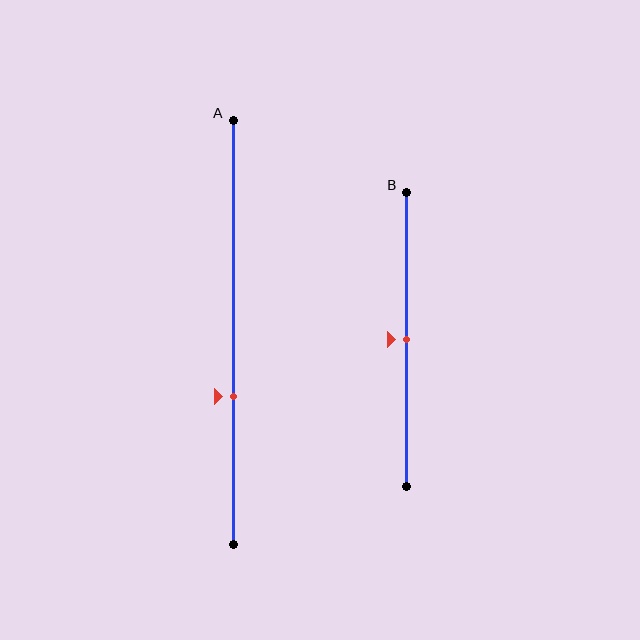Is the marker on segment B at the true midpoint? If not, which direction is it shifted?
Yes, the marker on segment B is at the true midpoint.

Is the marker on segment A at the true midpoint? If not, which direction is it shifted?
No, the marker on segment A is shifted downward by about 15% of the segment length.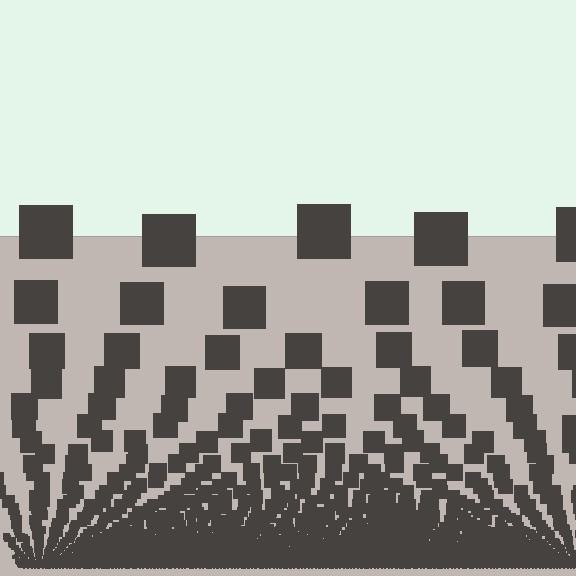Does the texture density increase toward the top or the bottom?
Density increases toward the bottom.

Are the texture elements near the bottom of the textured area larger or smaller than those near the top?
Smaller. The gradient is inverted — elements near the bottom are smaller and denser.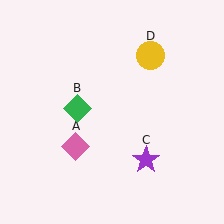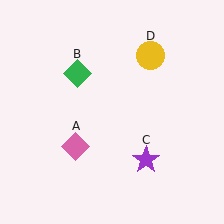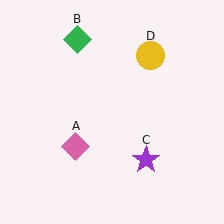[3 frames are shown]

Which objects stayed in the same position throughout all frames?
Pink diamond (object A) and purple star (object C) and yellow circle (object D) remained stationary.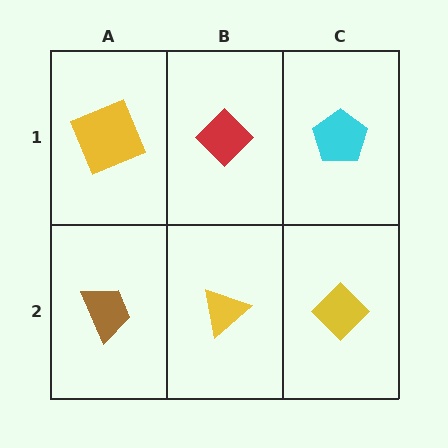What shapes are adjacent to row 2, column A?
A yellow square (row 1, column A), a yellow triangle (row 2, column B).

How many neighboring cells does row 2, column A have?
2.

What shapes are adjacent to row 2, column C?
A cyan pentagon (row 1, column C), a yellow triangle (row 2, column B).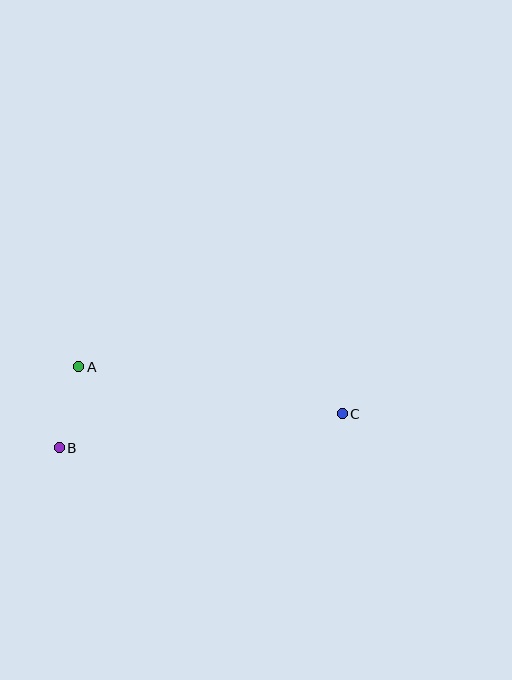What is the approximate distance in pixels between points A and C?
The distance between A and C is approximately 267 pixels.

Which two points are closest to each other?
Points A and B are closest to each other.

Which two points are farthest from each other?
Points B and C are farthest from each other.